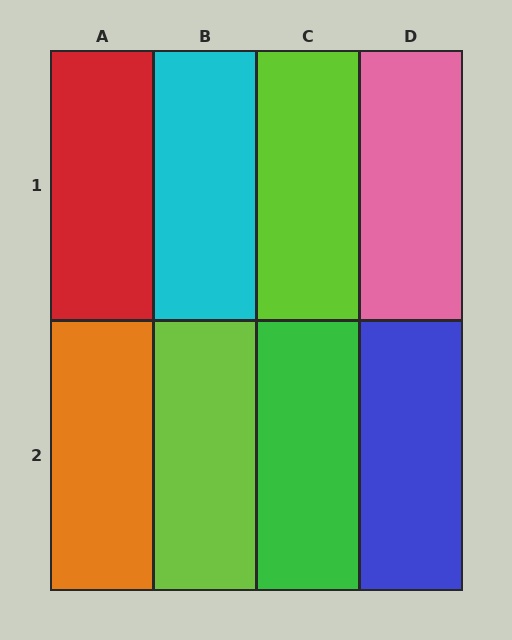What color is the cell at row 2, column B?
Lime.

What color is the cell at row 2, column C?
Green.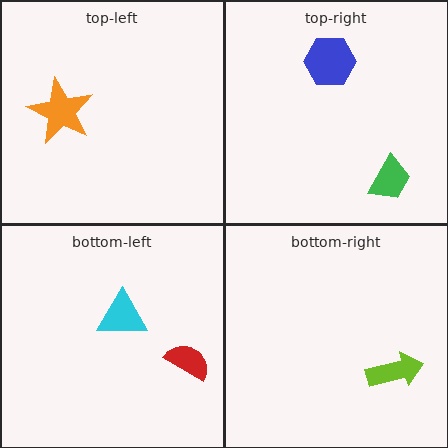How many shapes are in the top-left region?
1.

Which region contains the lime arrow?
The bottom-right region.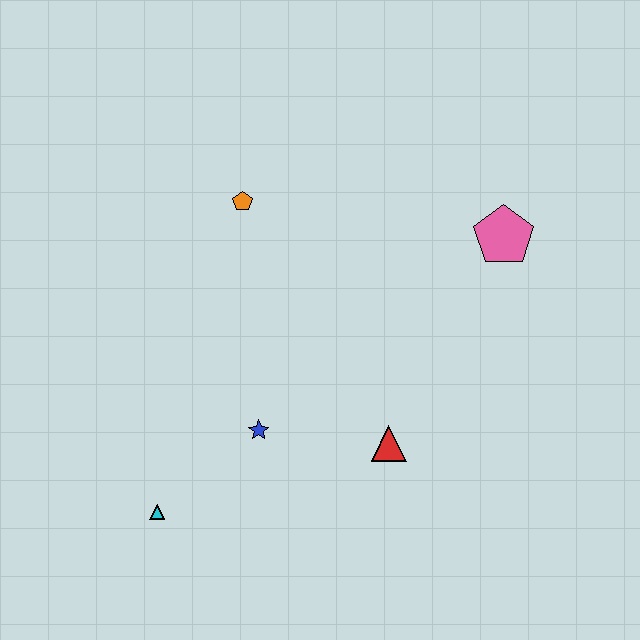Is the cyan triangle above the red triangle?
No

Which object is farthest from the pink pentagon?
The cyan triangle is farthest from the pink pentagon.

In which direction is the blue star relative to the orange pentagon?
The blue star is below the orange pentagon.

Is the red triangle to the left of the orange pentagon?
No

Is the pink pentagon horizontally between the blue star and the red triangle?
No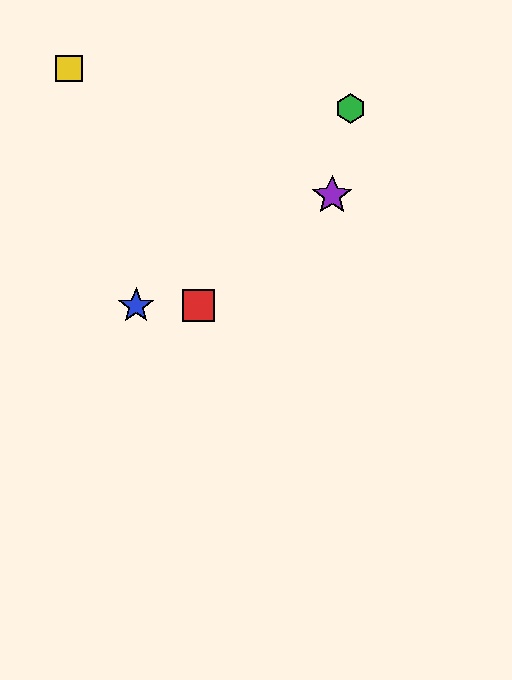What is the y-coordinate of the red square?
The red square is at y≈306.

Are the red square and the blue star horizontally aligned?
Yes, both are at y≈306.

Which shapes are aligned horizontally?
The red square, the blue star are aligned horizontally.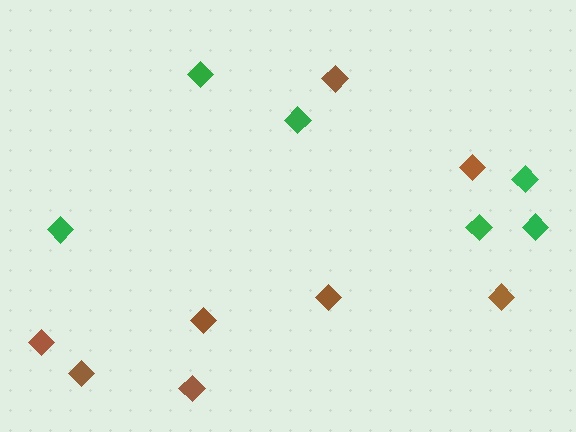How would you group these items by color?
There are 2 groups: one group of brown diamonds (8) and one group of green diamonds (6).